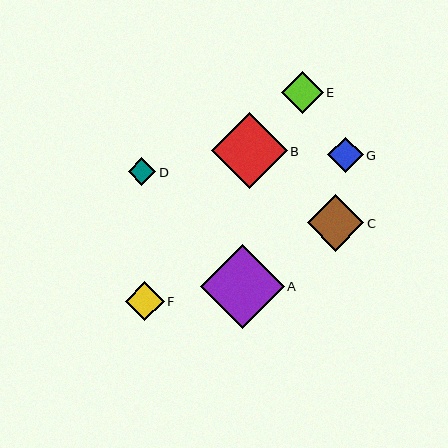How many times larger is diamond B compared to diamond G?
Diamond B is approximately 2.1 times the size of diamond G.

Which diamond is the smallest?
Diamond D is the smallest with a size of approximately 28 pixels.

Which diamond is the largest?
Diamond A is the largest with a size of approximately 83 pixels.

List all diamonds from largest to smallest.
From largest to smallest: A, B, C, E, F, G, D.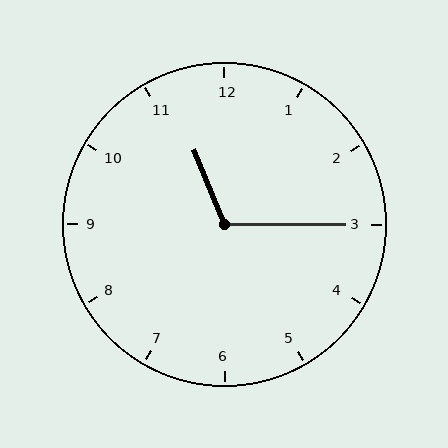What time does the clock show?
11:15.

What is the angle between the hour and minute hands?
Approximately 112 degrees.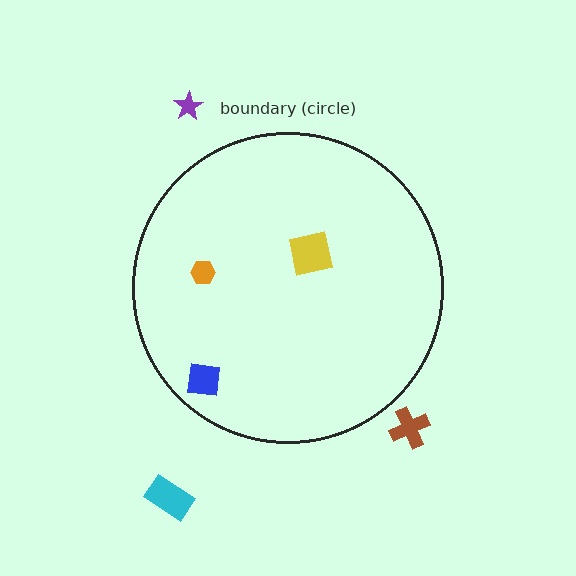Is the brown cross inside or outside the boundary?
Outside.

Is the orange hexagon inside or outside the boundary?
Inside.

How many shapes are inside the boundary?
3 inside, 3 outside.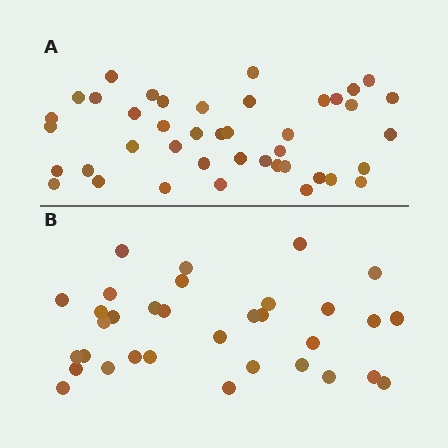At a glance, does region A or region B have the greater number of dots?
Region A (the top region) has more dots.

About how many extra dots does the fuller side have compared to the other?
Region A has roughly 8 or so more dots than region B.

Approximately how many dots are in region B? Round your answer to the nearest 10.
About 30 dots. (The exact count is 33, which rounds to 30.)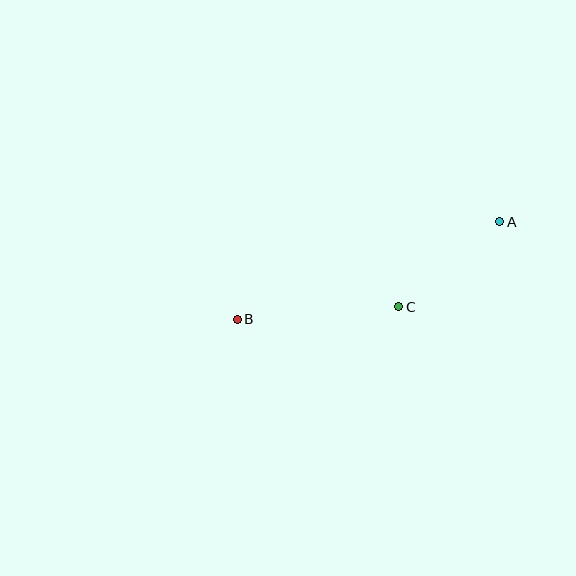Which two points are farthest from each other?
Points A and B are farthest from each other.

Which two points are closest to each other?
Points A and C are closest to each other.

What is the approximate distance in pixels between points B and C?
The distance between B and C is approximately 162 pixels.